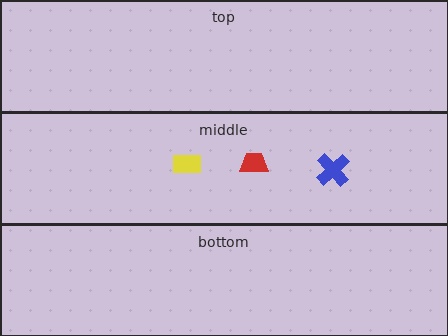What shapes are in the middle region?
The blue cross, the red trapezoid, the yellow rectangle.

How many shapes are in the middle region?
3.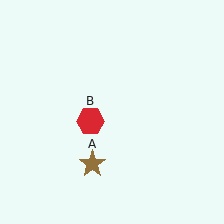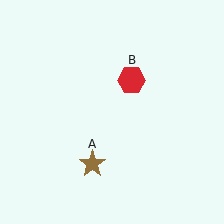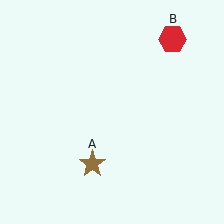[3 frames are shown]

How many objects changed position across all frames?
1 object changed position: red hexagon (object B).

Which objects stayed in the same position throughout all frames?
Brown star (object A) remained stationary.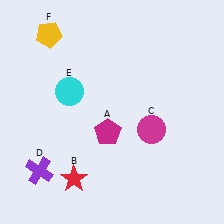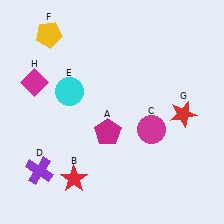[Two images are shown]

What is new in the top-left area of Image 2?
A magenta diamond (H) was added in the top-left area of Image 2.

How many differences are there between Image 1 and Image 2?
There are 2 differences between the two images.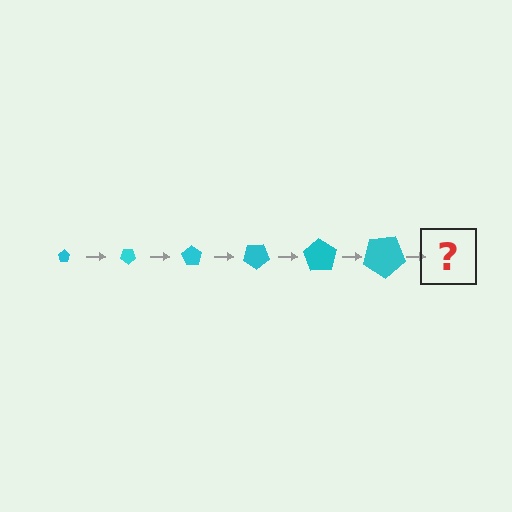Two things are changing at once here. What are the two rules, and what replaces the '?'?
The two rules are that the pentagon grows larger each step and it rotates 35 degrees each step. The '?' should be a pentagon, larger than the previous one and rotated 210 degrees from the start.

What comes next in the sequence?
The next element should be a pentagon, larger than the previous one and rotated 210 degrees from the start.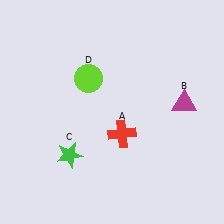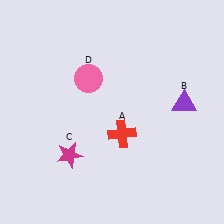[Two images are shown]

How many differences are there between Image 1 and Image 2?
There are 3 differences between the two images.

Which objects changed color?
B changed from magenta to purple. C changed from green to magenta. D changed from lime to pink.